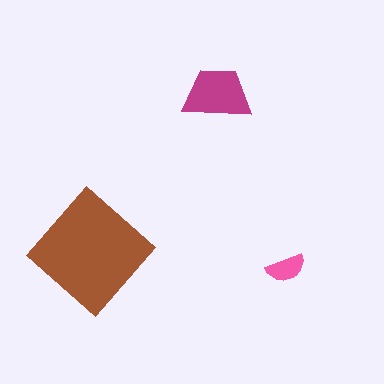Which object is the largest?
The brown diamond.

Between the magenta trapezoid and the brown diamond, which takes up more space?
The brown diamond.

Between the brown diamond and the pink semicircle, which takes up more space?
The brown diamond.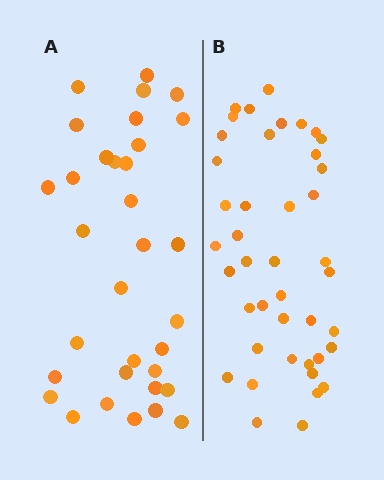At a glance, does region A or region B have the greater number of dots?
Region B (the right region) has more dots.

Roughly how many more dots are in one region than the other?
Region B has roughly 8 or so more dots than region A.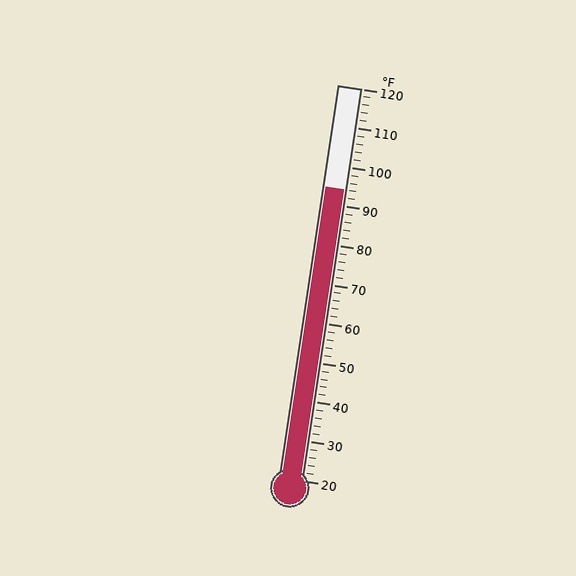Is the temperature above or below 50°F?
The temperature is above 50°F.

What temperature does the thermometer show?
The thermometer shows approximately 94°F.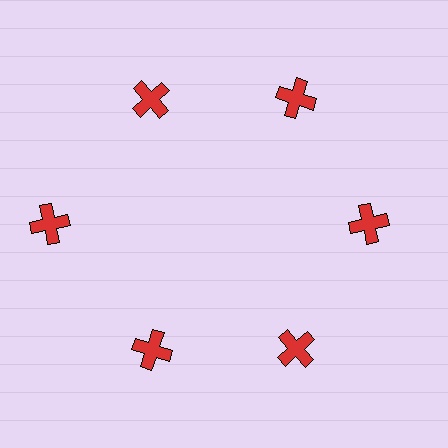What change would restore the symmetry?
The symmetry would be restored by moving it inward, back onto the ring so that all 6 crosses sit at equal angles and equal distance from the center.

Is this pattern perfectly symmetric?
No. The 6 red crosses are arranged in a ring, but one element near the 9 o'clock position is pushed outward from the center, breaking the 6-fold rotational symmetry.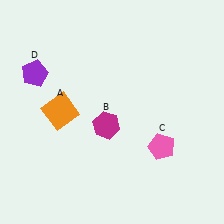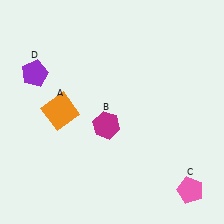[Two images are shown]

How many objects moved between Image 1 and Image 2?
1 object moved between the two images.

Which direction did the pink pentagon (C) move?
The pink pentagon (C) moved down.